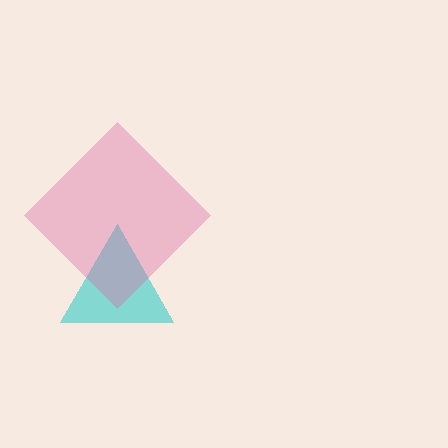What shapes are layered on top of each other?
The layered shapes are: a cyan triangle, a pink diamond.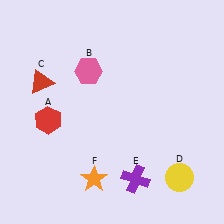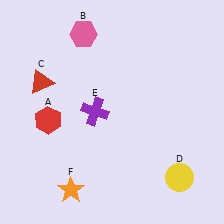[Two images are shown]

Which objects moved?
The objects that moved are: the pink hexagon (B), the purple cross (E), the orange star (F).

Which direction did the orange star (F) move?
The orange star (F) moved left.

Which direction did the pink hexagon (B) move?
The pink hexagon (B) moved up.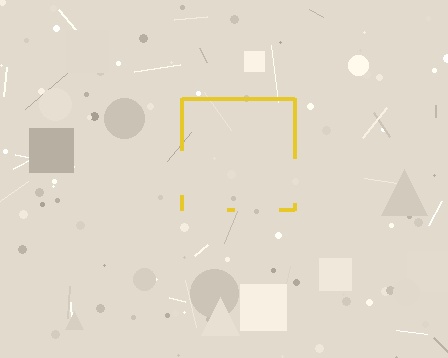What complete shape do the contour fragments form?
The contour fragments form a square.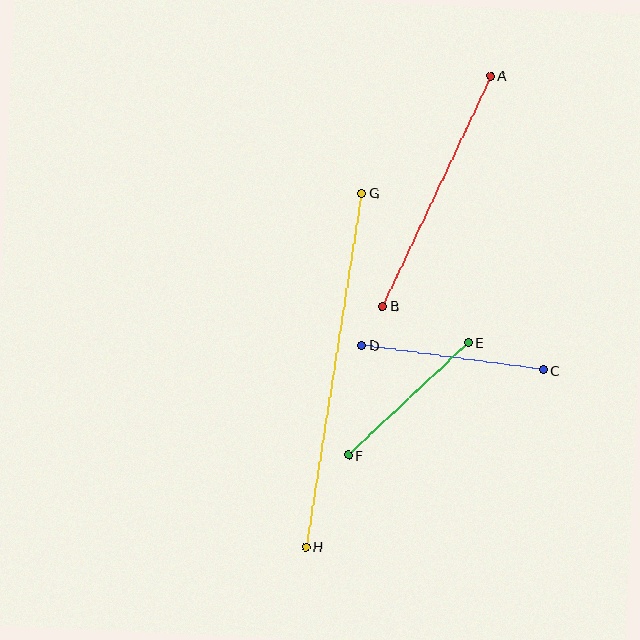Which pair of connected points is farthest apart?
Points G and H are farthest apart.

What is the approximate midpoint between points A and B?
The midpoint is at approximately (437, 191) pixels.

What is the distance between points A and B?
The distance is approximately 254 pixels.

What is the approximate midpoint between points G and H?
The midpoint is at approximately (334, 370) pixels.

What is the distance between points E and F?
The distance is approximately 165 pixels.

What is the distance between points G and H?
The distance is approximately 358 pixels.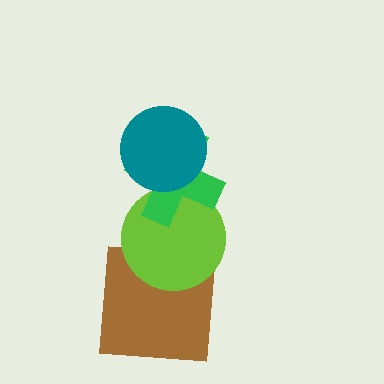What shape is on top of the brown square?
The lime circle is on top of the brown square.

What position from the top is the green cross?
The green cross is 2nd from the top.